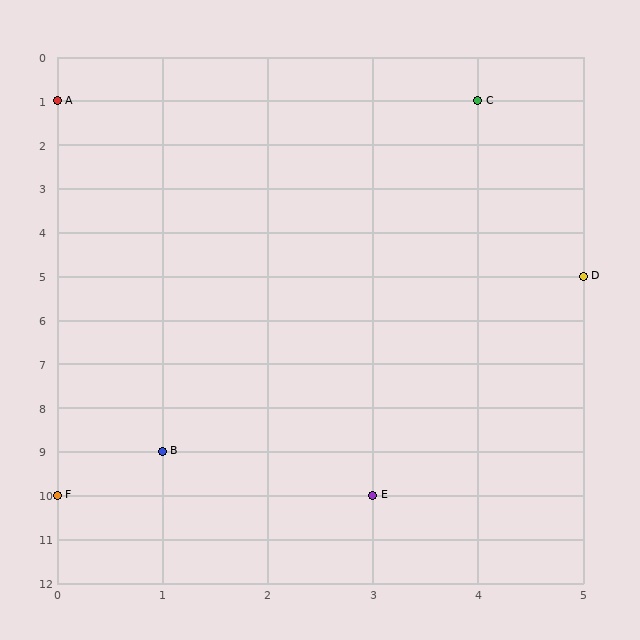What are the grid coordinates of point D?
Point D is at grid coordinates (5, 5).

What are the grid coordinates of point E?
Point E is at grid coordinates (3, 10).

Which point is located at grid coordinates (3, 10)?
Point E is at (3, 10).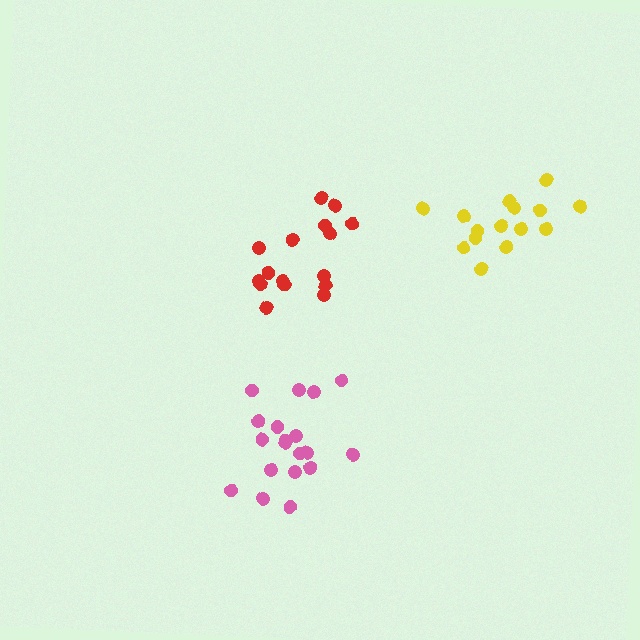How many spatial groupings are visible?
There are 3 spatial groupings.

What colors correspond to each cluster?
The clusters are colored: yellow, red, pink.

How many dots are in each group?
Group 1: 15 dots, Group 2: 16 dots, Group 3: 19 dots (50 total).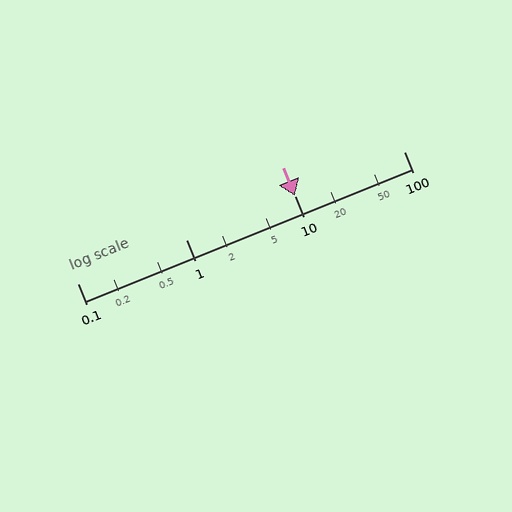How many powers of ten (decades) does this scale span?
The scale spans 3 decades, from 0.1 to 100.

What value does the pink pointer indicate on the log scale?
The pointer indicates approximately 9.9.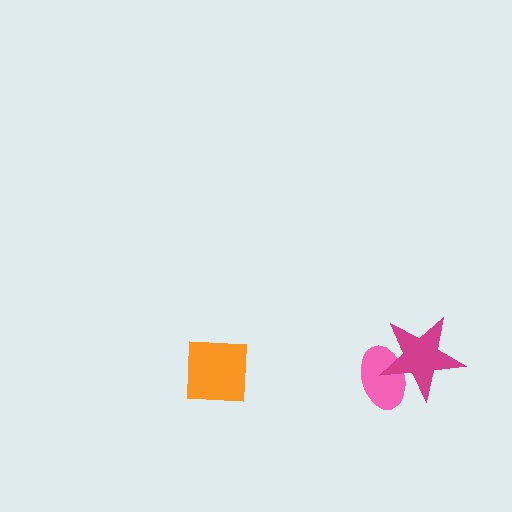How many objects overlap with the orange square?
0 objects overlap with the orange square.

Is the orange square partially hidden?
No, no other shape covers it.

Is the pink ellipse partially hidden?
Yes, it is partially covered by another shape.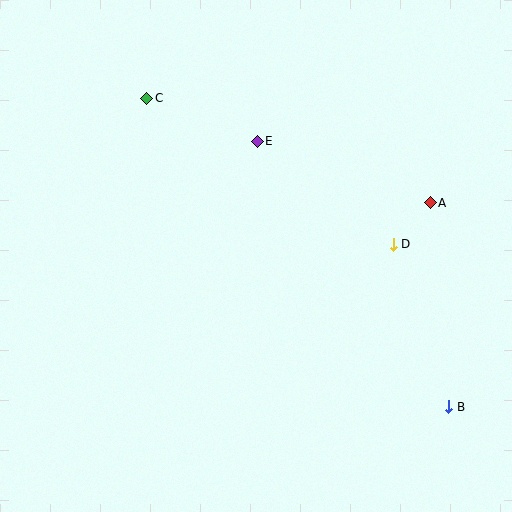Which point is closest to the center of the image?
Point E at (257, 141) is closest to the center.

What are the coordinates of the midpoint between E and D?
The midpoint between E and D is at (325, 193).